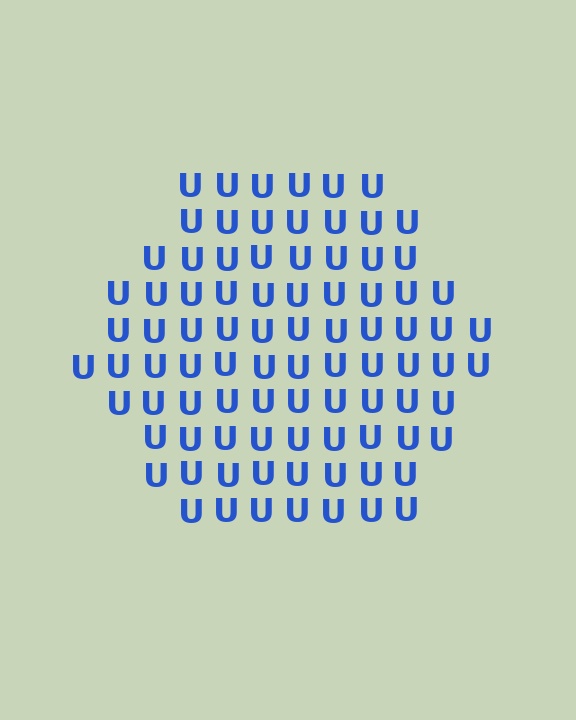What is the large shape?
The large shape is a hexagon.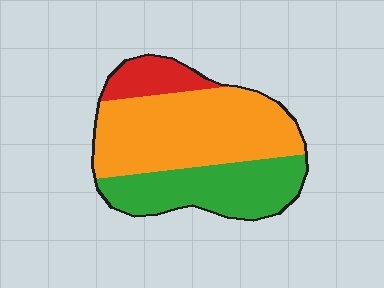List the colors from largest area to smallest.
From largest to smallest: orange, green, red.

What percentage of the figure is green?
Green covers roughly 35% of the figure.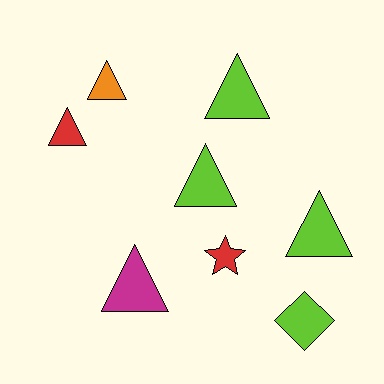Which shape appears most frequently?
Triangle, with 6 objects.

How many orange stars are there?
There are no orange stars.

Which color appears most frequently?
Lime, with 4 objects.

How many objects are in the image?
There are 8 objects.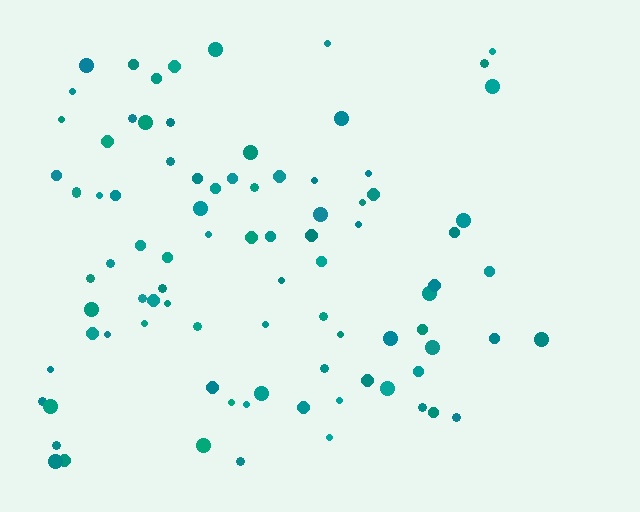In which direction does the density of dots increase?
From right to left, with the left side densest.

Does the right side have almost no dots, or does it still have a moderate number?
Still a moderate number, just noticeably fewer than the left.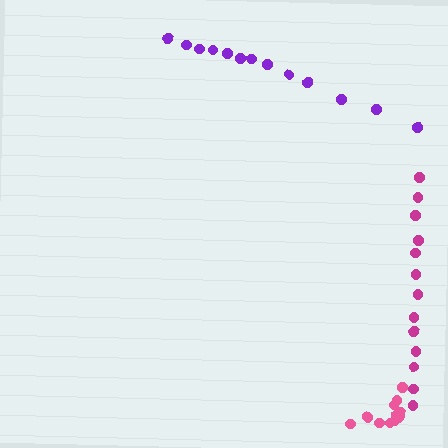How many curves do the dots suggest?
There are 3 distinct paths.